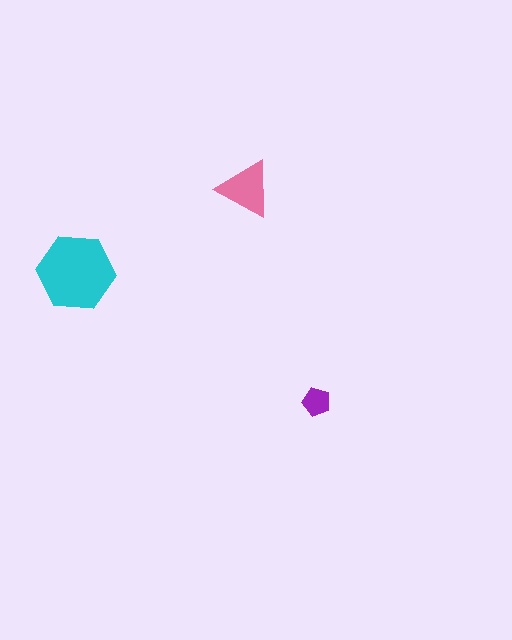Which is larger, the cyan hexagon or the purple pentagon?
The cyan hexagon.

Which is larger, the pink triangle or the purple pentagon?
The pink triangle.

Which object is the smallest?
The purple pentagon.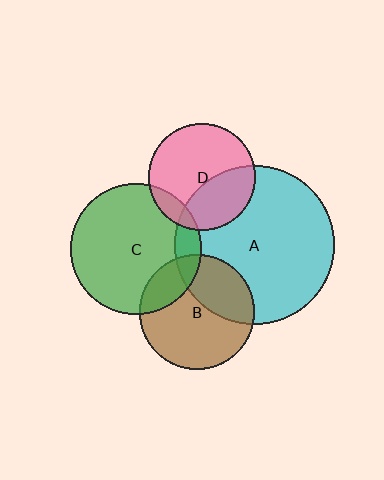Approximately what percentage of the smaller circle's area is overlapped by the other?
Approximately 20%.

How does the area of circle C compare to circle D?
Approximately 1.5 times.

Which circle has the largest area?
Circle A (cyan).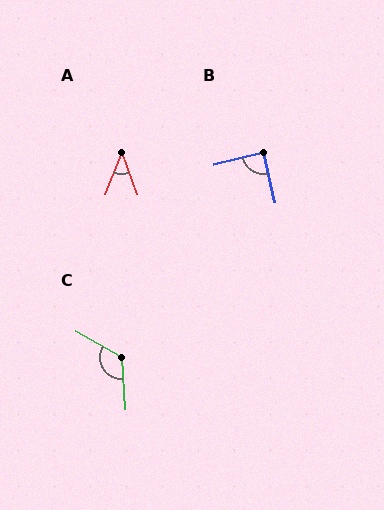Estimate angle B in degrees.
Approximately 88 degrees.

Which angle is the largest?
C, at approximately 123 degrees.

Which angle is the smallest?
A, at approximately 42 degrees.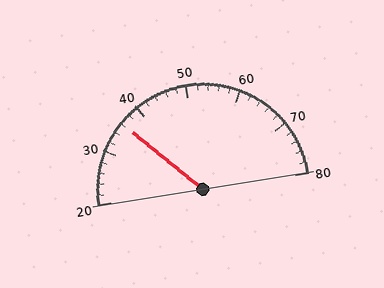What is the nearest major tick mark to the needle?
The nearest major tick mark is 40.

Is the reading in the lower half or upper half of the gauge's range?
The reading is in the lower half of the range (20 to 80).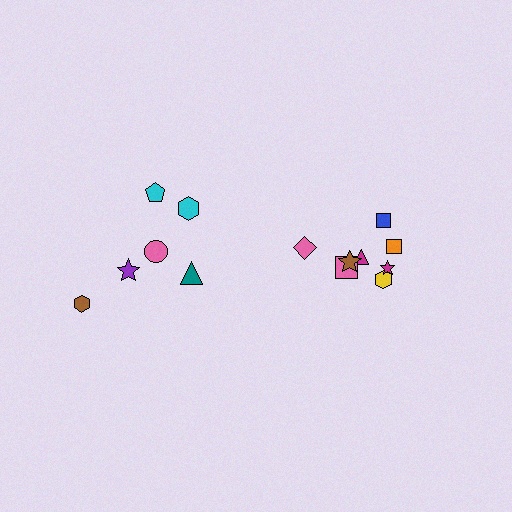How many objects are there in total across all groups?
There are 14 objects.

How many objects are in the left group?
There are 6 objects.